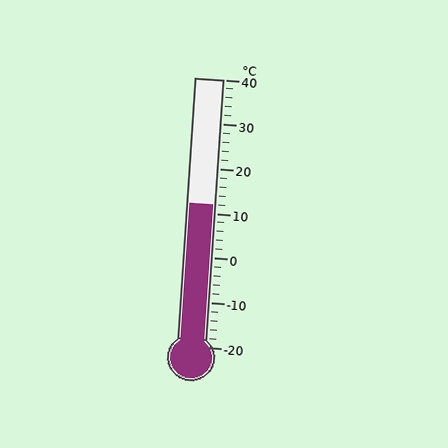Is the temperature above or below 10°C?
The temperature is above 10°C.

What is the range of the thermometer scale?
The thermometer scale ranges from -20°C to 40°C.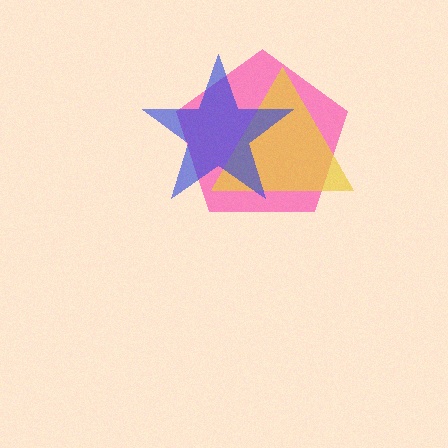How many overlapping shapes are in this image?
There are 3 overlapping shapes in the image.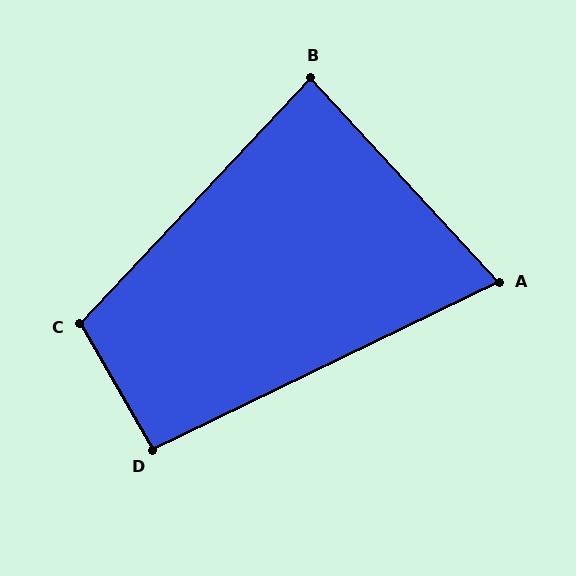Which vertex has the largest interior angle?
C, at approximately 107 degrees.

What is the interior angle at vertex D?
Approximately 94 degrees (approximately right).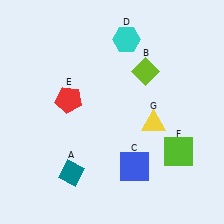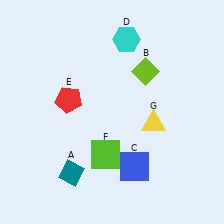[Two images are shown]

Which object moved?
The lime square (F) moved left.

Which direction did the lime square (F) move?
The lime square (F) moved left.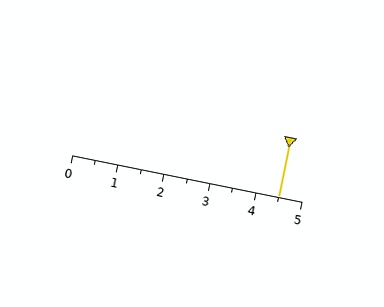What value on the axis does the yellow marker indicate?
The marker indicates approximately 4.5.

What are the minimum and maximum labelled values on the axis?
The axis runs from 0 to 5.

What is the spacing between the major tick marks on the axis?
The major ticks are spaced 1 apart.